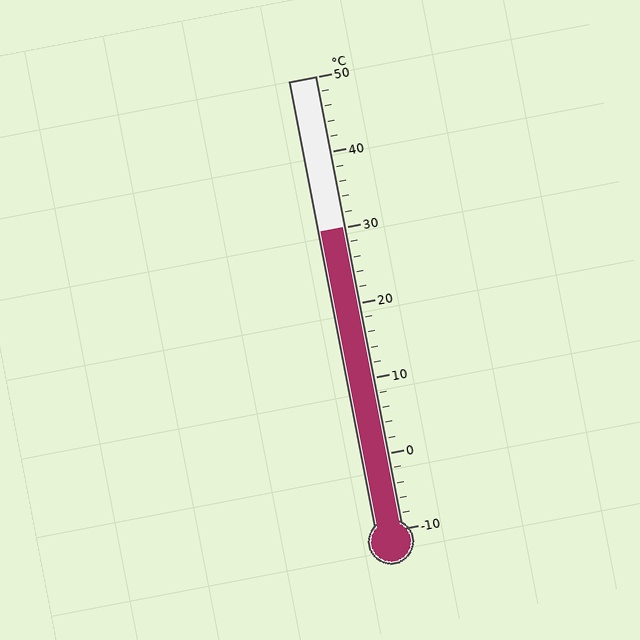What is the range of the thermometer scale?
The thermometer scale ranges from -10°C to 50°C.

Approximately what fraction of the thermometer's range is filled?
The thermometer is filled to approximately 65% of its range.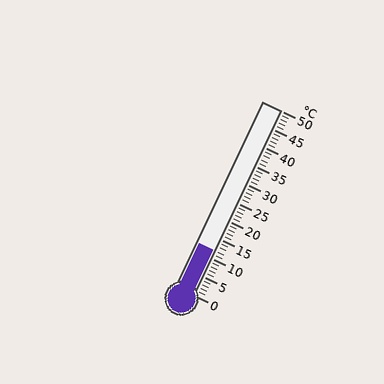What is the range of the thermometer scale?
The thermometer scale ranges from 0°C to 50°C.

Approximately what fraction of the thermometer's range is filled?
The thermometer is filled to approximately 25% of its range.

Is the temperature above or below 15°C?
The temperature is below 15°C.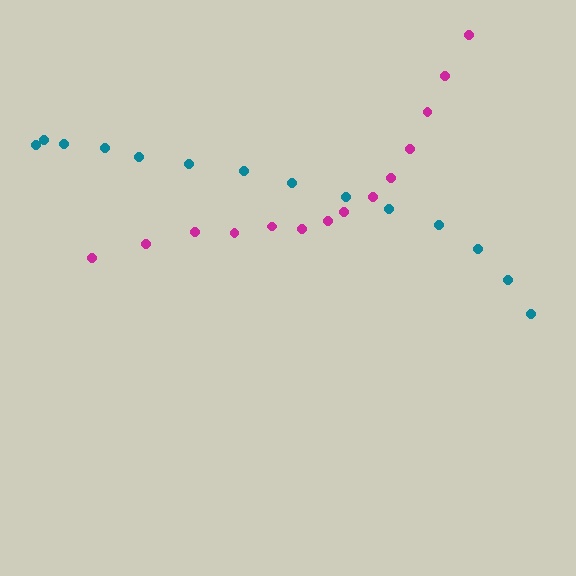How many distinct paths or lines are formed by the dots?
There are 2 distinct paths.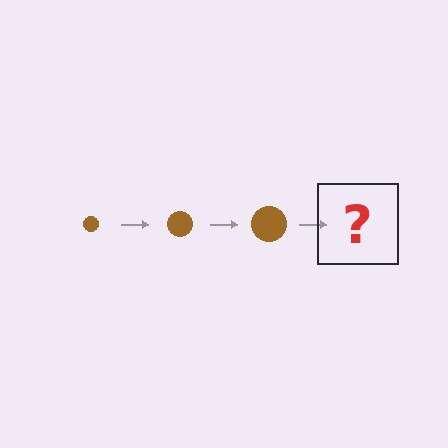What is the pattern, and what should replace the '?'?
The pattern is that the circle gets progressively larger each step. The '?' should be a brown circle, larger than the previous one.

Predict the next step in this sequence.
The next step is a brown circle, larger than the previous one.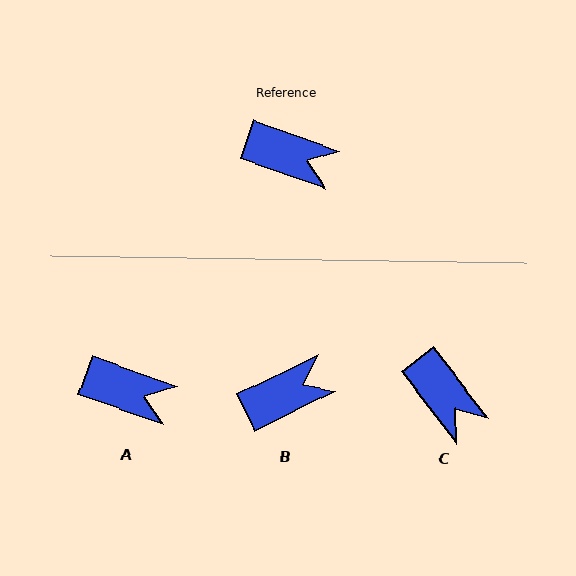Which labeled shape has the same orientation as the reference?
A.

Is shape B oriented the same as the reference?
No, it is off by about 45 degrees.